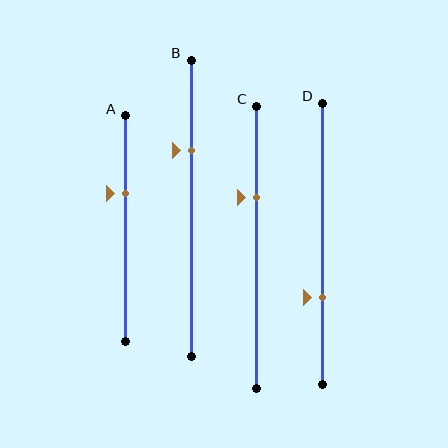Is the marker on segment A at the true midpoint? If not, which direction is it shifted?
No, the marker on segment A is shifted upward by about 16% of the segment length.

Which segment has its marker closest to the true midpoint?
Segment A has its marker closest to the true midpoint.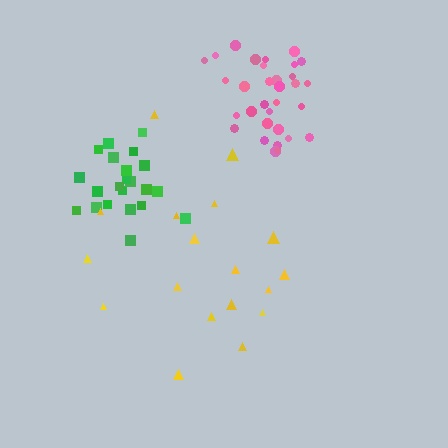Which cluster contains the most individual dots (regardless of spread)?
Pink (32).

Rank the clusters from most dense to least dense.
green, pink, yellow.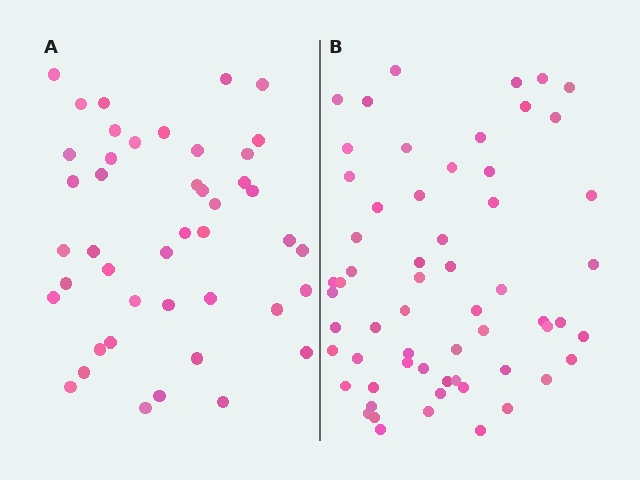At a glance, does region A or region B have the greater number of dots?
Region B (the right region) has more dots.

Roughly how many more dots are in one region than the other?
Region B has approximately 15 more dots than region A.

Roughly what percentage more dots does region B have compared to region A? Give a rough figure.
About 35% more.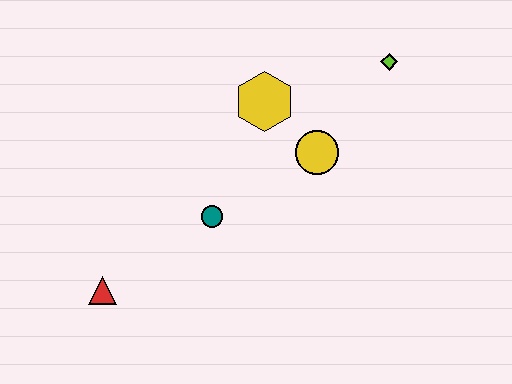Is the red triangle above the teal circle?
No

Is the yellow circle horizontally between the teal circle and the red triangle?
No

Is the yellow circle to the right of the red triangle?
Yes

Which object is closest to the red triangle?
The teal circle is closest to the red triangle.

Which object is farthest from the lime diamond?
The red triangle is farthest from the lime diamond.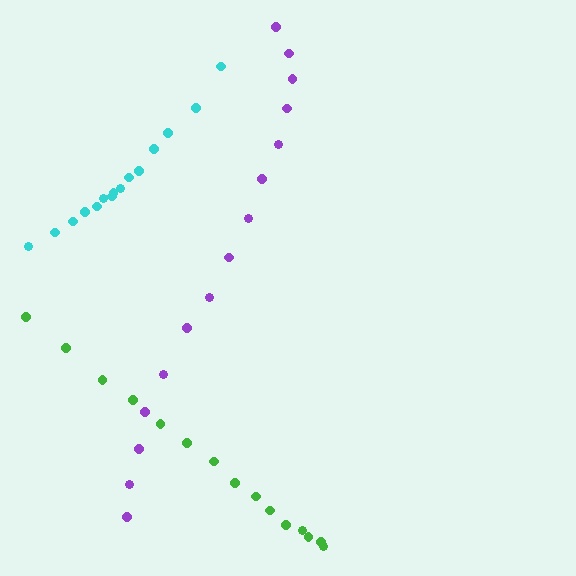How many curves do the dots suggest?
There are 3 distinct paths.